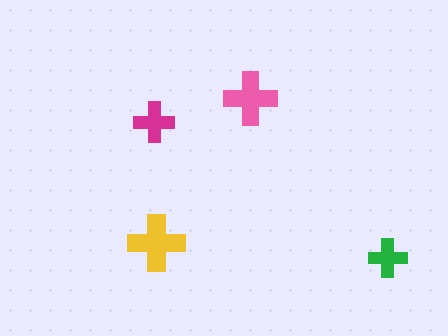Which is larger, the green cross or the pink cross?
The pink one.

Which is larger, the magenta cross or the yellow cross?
The yellow one.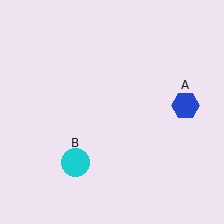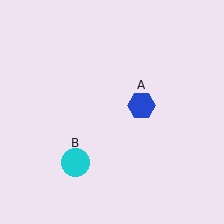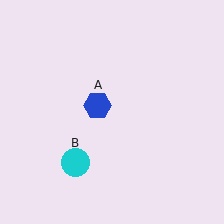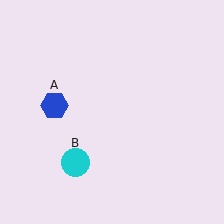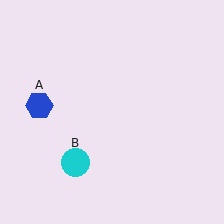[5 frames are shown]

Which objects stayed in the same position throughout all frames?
Cyan circle (object B) remained stationary.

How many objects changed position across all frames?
1 object changed position: blue hexagon (object A).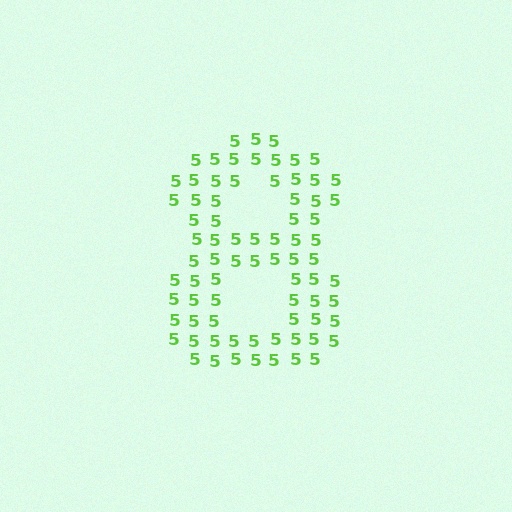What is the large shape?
The large shape is the digit 8.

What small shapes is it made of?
It is made of small digit 5's.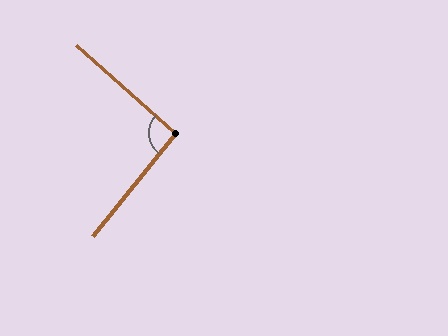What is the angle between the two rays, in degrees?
Approximately 93 degrees.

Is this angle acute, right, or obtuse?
It is approximately a right angle.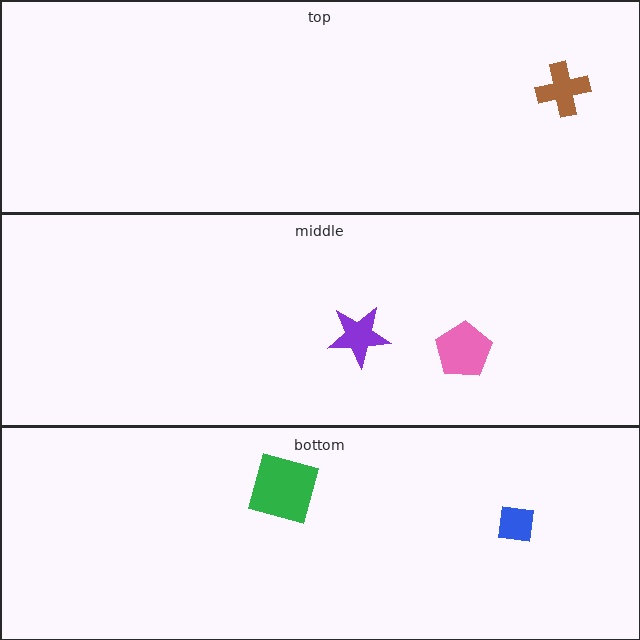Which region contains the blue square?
The bottom region.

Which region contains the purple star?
The middle region.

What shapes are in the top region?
The brown cross.